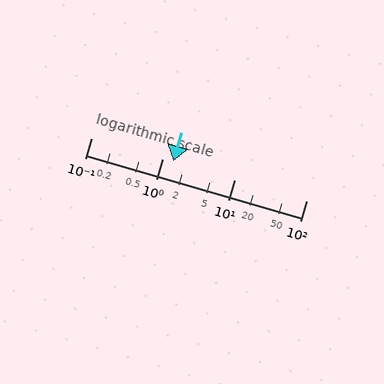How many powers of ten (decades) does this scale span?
The scale spans 3 decades, from 0.1 to 100.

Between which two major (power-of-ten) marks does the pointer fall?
The pointer is between 1 and 10.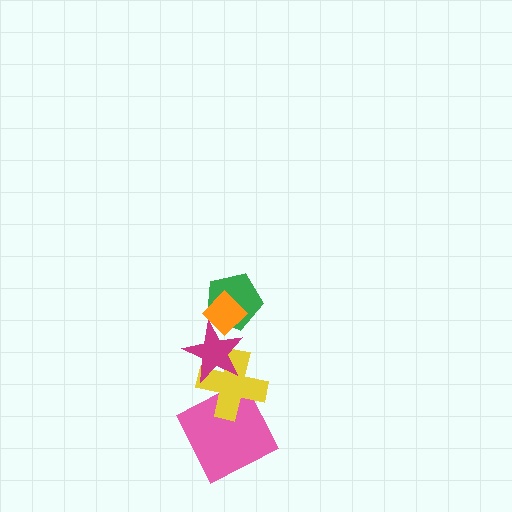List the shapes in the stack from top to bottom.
From top to bottom: the orange diamond, the green pentagon, the magenta star, the yellow cross, the pink square.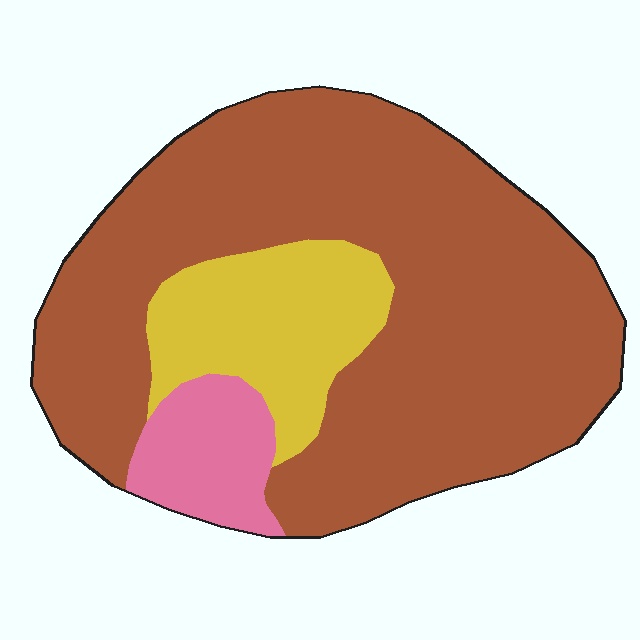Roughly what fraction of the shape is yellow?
Yellow covers about 15% of the shape.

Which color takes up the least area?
Pink, at roughly 10%.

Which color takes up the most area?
Brown, at roughly 75%.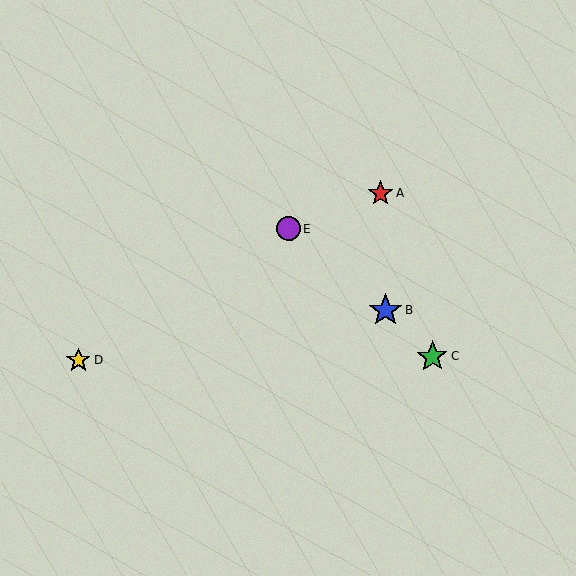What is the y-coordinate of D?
Object D is at y≈360.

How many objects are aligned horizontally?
2 objects (C, D) are aligned horizontally.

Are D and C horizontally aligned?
Yes, both are at y≈360.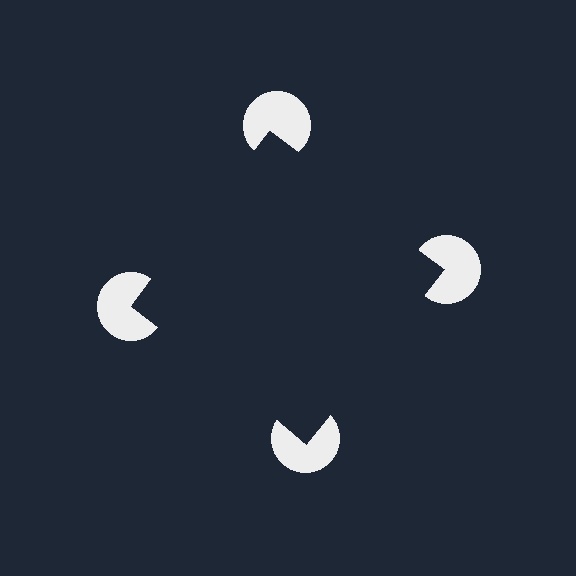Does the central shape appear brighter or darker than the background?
It typically appears slightly darker than the background, even though no actual brightness change is drawn.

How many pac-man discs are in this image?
There are 4 — one at each vertex of the illusory square.